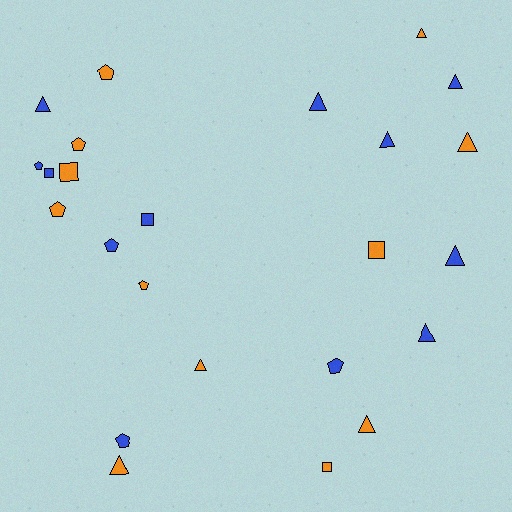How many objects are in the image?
There are 24 objects.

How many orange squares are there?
There are 3 orange squares.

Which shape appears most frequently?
Triangle, with 11 objects.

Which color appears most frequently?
Blue, with 12 objects.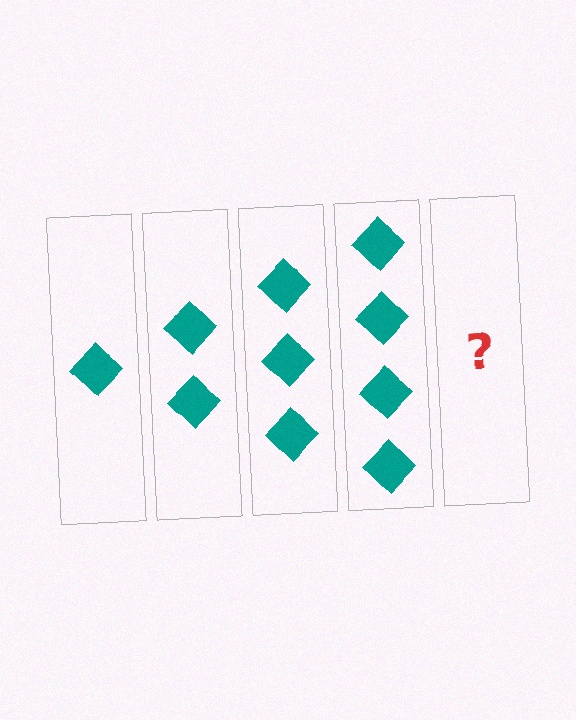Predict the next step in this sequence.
The next step is 5 diamonds.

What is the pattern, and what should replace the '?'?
The pattern is that each step adds one more diamond. The '?' should be 5 diamonds.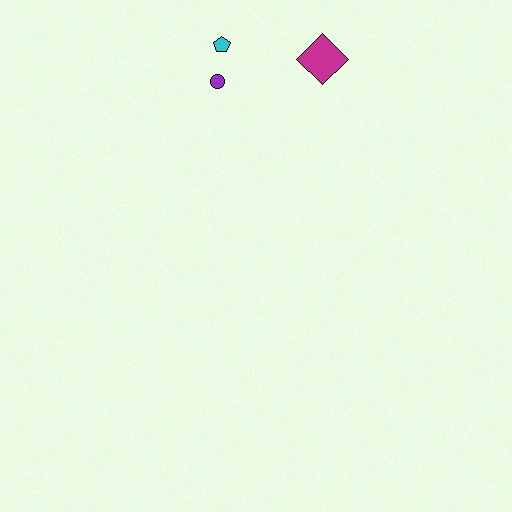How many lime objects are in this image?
There are no lime objects.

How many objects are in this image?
There are 3 objects.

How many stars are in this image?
There are no stars.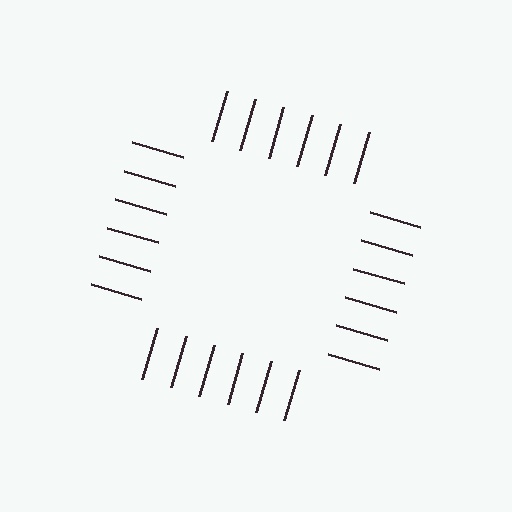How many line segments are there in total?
24 — 6 along each of the 4 edges.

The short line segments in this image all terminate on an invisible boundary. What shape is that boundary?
An illusory square — the line segments terminate on its edges but no continuous stroke is drawn.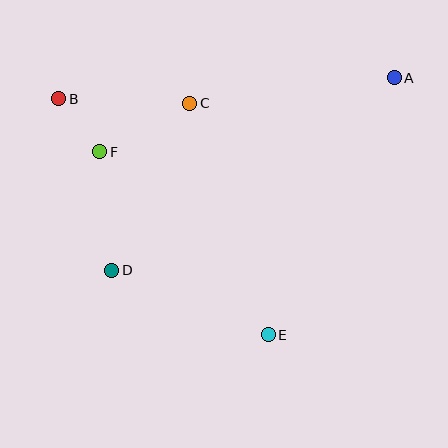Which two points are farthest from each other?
Points A and D are farthest from each other.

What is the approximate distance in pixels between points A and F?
The distance between A and F is approximately 304 pixels.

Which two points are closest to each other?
Points B and F are closest to each other.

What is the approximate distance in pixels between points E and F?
The distance between E and F is approximately 249 pixels.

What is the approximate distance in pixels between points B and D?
The distance between B and D is approximately 179 pixels.